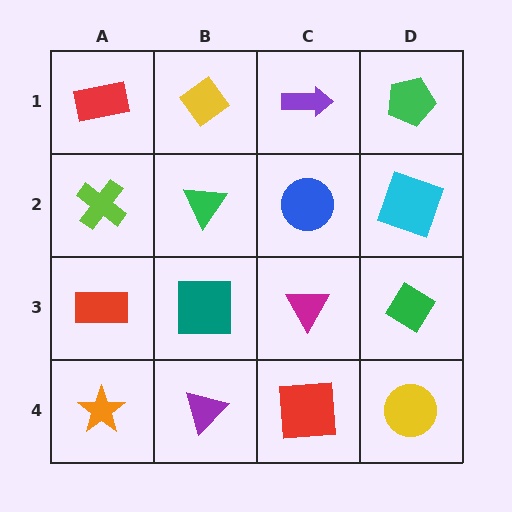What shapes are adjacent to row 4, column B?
A teal square (row 3, column B), an orange star (row 4, column A), a red square (row 4, column C).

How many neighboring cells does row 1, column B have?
3.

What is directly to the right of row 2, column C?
A cyan square.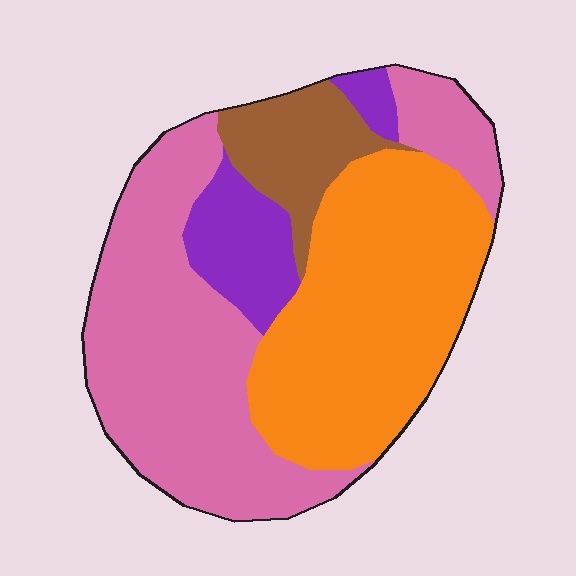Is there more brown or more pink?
Pink.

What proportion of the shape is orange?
Orange covers 37% of the shape.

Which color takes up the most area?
Pink, at roughly 40%.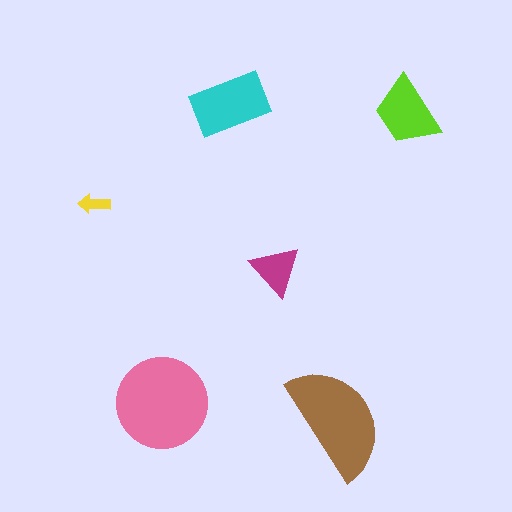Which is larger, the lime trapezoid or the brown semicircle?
The brown semicircle.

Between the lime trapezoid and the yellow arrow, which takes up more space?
The lime trapezoid.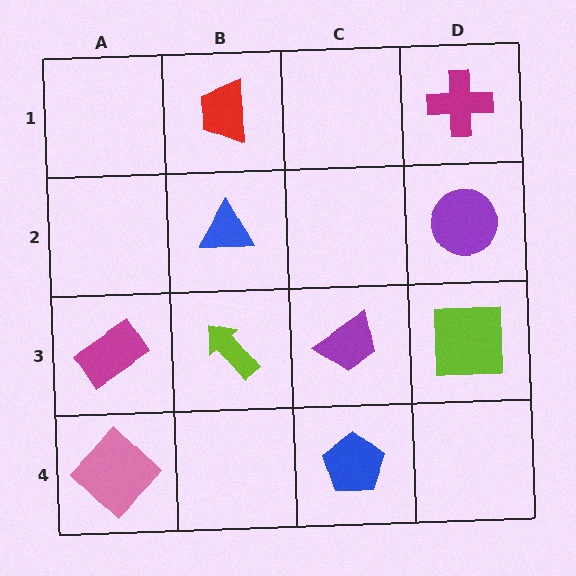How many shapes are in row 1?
2 shapes.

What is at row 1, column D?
A magenta cross.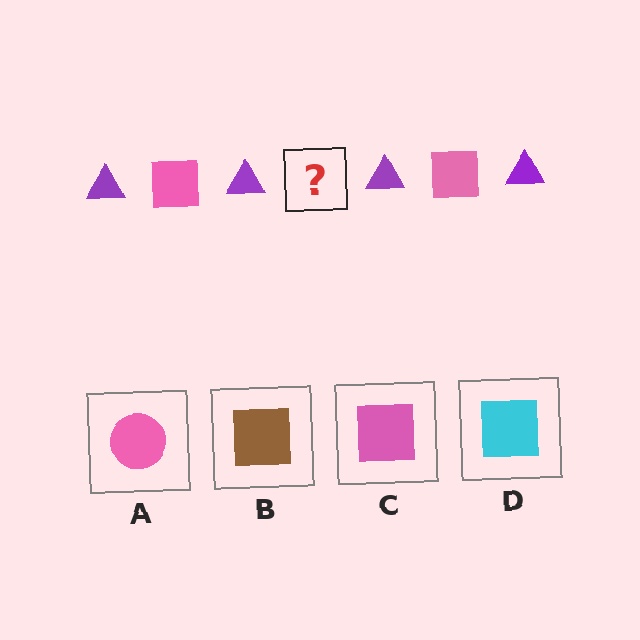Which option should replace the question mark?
Option C.